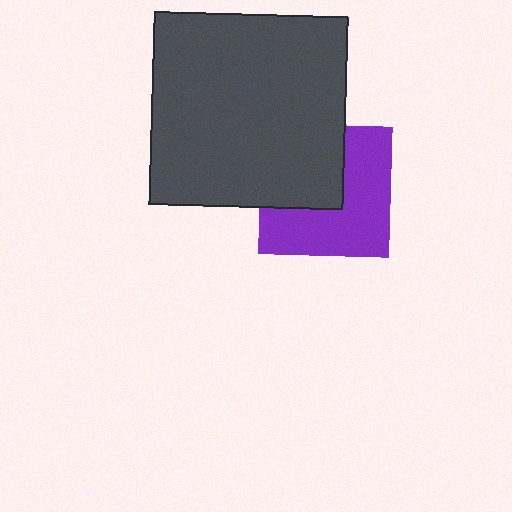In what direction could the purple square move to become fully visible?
The purple square could move toward the lower-right. That would shift it out from behind the dark gray square entirely.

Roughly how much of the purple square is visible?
About half of it is visible (roughly 59%).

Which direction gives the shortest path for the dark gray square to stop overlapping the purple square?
Moving toward the upper-left gives the shortest separation.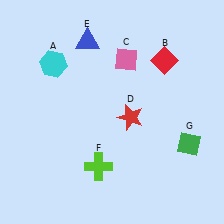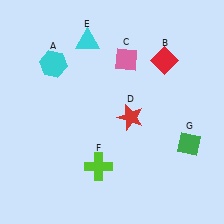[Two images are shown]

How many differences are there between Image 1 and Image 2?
There is 1 difference between the two images.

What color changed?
The triangle (E) changed from blue in Image 1 to cyan in Image 2.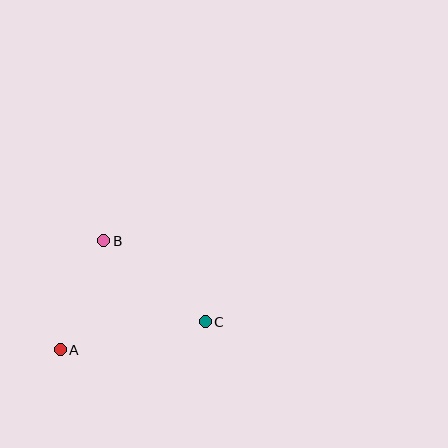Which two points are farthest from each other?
Points A and C are farthest from each other.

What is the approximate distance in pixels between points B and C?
The distance between B and C is approximately 130 pixels.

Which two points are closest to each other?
Points A and B are closest to each other.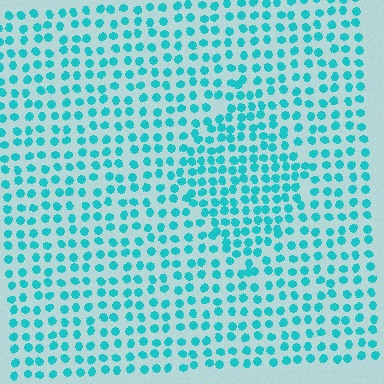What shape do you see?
I see a diamond.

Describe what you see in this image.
The image contains small cyan elements arranged at two different densities. A diamond-shaped region is visible where the elements are more densely packed than the surrounding area.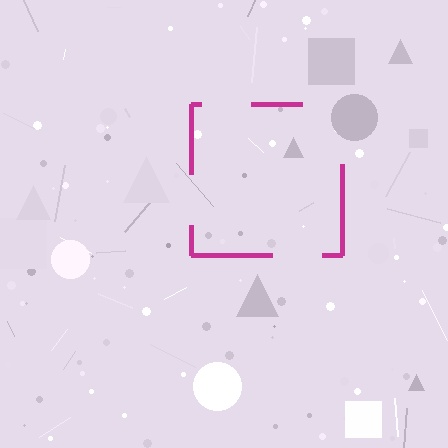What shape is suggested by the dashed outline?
The dashed outline suggests a square.